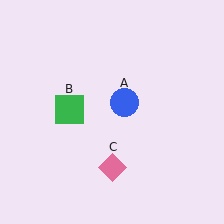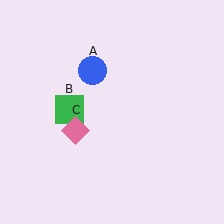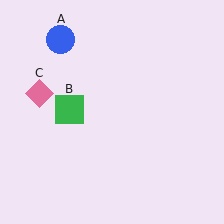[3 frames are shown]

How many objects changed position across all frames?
2 objects changed position: blue circle (object A), pink diamond (object C).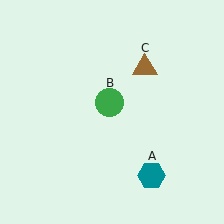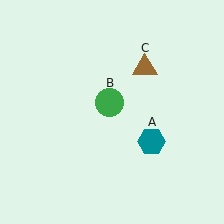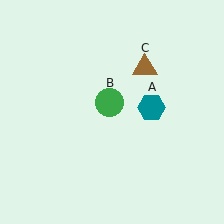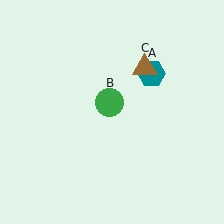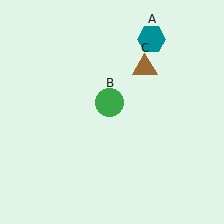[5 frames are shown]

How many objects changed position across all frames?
1 object changed position: teal hexagon (object A).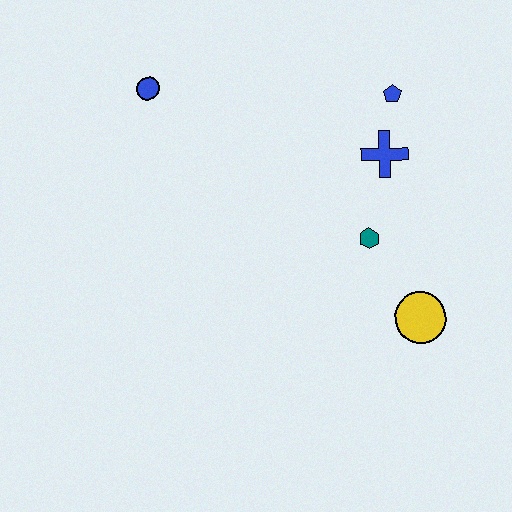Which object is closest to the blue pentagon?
The blue cross is closest to the blue pentagon.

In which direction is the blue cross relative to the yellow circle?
The blue cross is above the yellow circle.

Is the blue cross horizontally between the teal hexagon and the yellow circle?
Yes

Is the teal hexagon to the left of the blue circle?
No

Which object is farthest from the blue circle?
The yellow circle is farthest from the blue circle.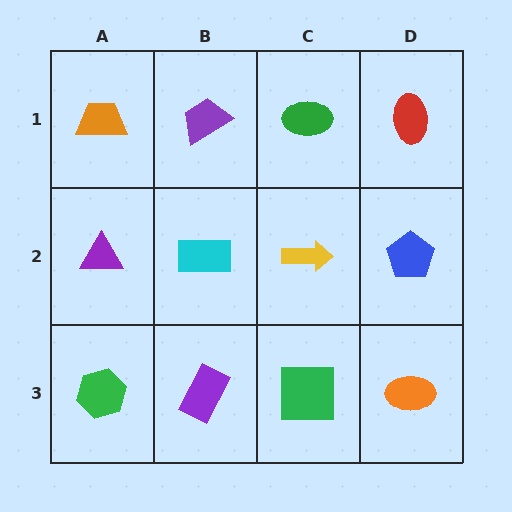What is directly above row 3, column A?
A purple triangle.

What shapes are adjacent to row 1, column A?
A purple triangle (row 2, column A), a purple trapezoid (row 1, column B).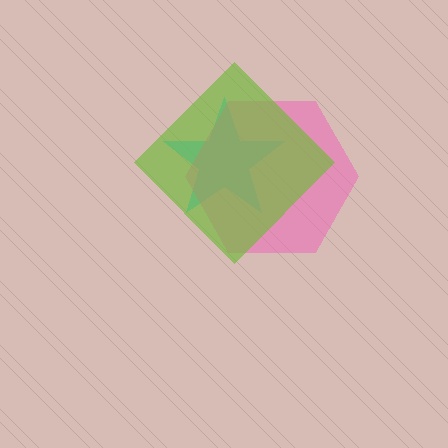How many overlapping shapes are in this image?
There are 3 overlapping shapes in the image.